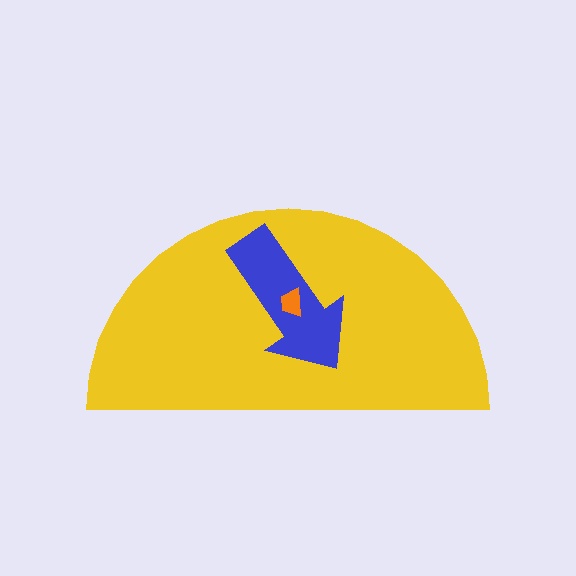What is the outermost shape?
The yellow semicircle.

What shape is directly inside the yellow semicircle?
The blue arrow.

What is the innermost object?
The orange trapezoid.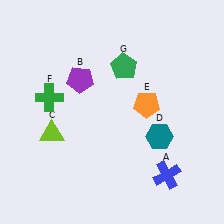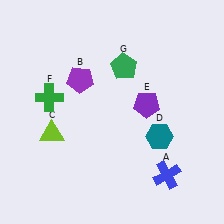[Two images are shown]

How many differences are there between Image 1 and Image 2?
There is 1 difference between the two images.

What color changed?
The pentagon (E) changed from orange in Image 1 to purple in Image 2.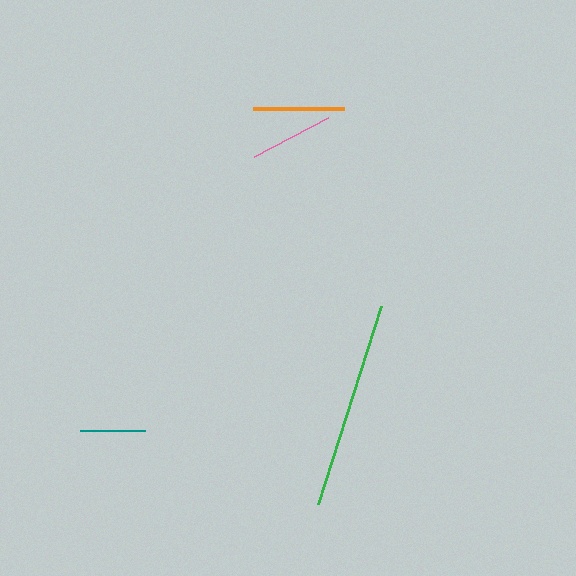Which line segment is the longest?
The green line is the longest at approximately 208 pixels.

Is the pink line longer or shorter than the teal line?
The pink line is longer than the teal line.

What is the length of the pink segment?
The pink segment is approximately 84 pixels long.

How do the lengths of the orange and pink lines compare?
The orange and pink lines are approximately the same length.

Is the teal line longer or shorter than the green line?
The green line is longer than the teal line.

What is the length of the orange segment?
The orange segment is approximately 91 pixels long.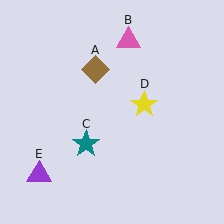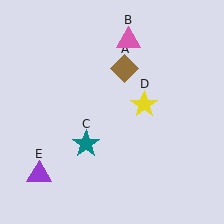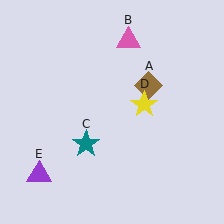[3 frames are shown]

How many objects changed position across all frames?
1 object changed position: brown diamond (object A).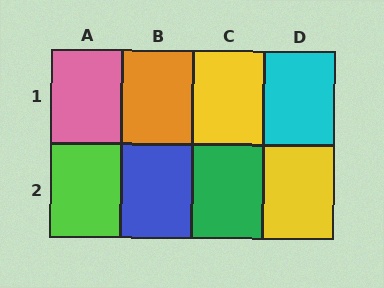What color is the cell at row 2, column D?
Yellow.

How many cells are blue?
1 cell is blue.